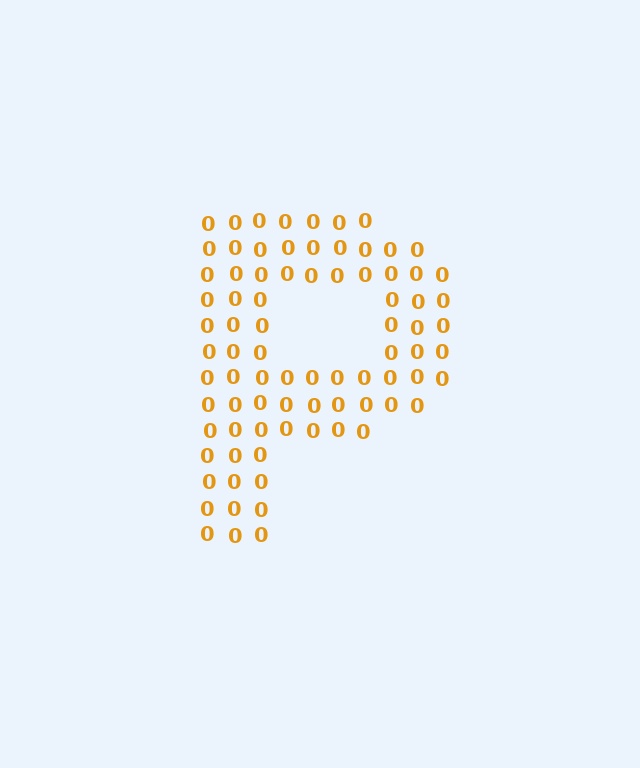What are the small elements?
The small elements are digit 0's.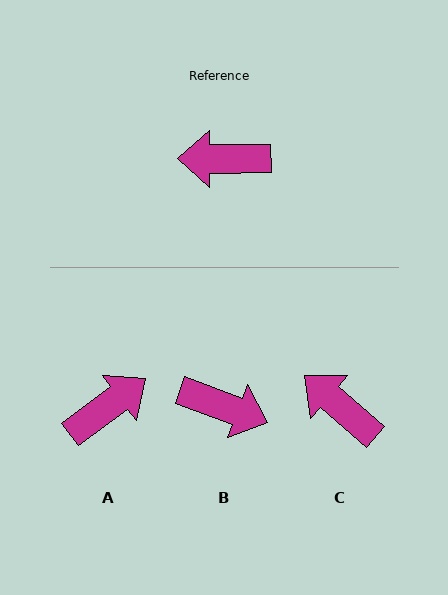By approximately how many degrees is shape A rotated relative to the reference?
Approximately 144 degrees clockwise.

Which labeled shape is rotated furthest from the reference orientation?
B, about 159 degrees away.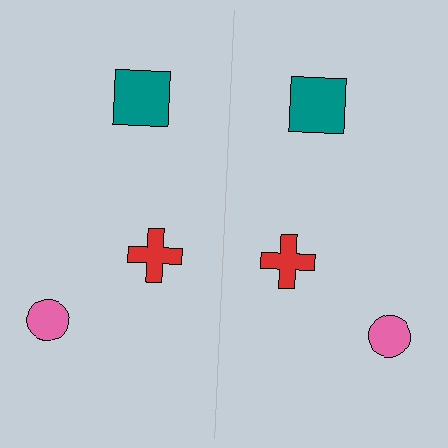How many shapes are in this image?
There are 6 shapes in this image.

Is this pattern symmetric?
Yes, this pattern has bilateral (reflection) symmetry.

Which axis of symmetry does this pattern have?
The pattern has a vertical axis of symmetry running through the center of the image.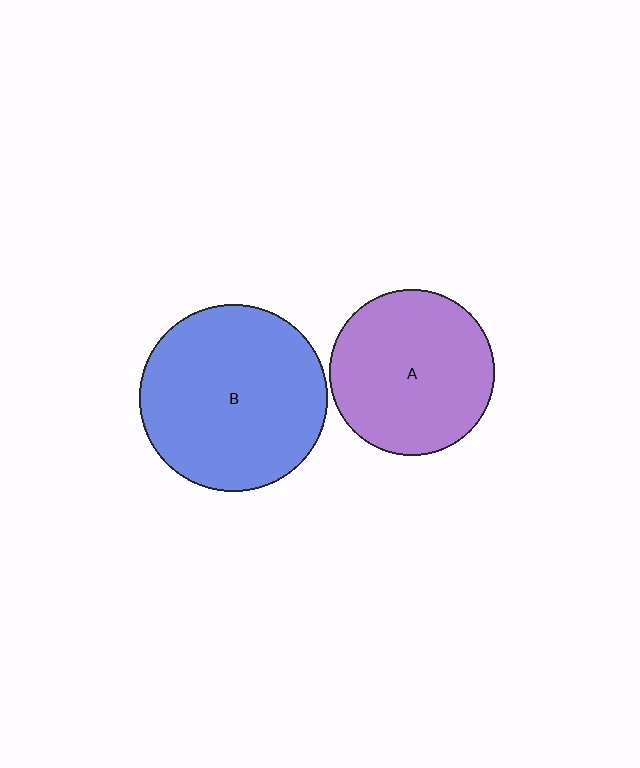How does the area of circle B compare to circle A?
Approximately 1.3 times.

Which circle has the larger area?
Circle B (blue).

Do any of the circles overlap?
No, none of the circles overlap.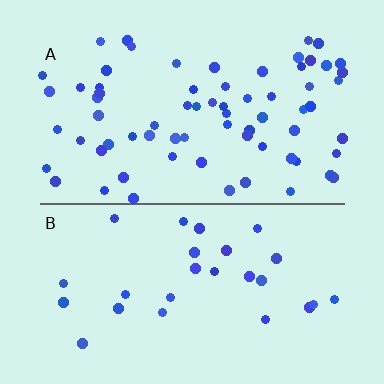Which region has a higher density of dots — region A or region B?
A (the top).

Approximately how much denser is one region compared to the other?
Approximately 2.6× — region A over region B.